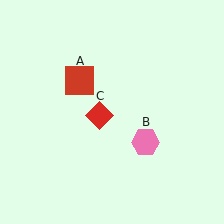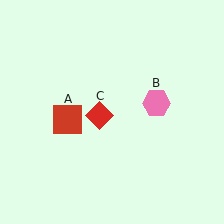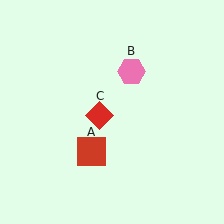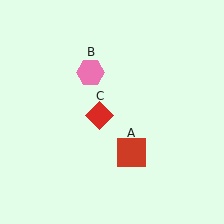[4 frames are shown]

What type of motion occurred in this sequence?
The red square (object A), pink hexagon (object B) rotated counterclockwise around the center of the scene.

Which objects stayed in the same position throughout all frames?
Red diamond (object C) remained stationary.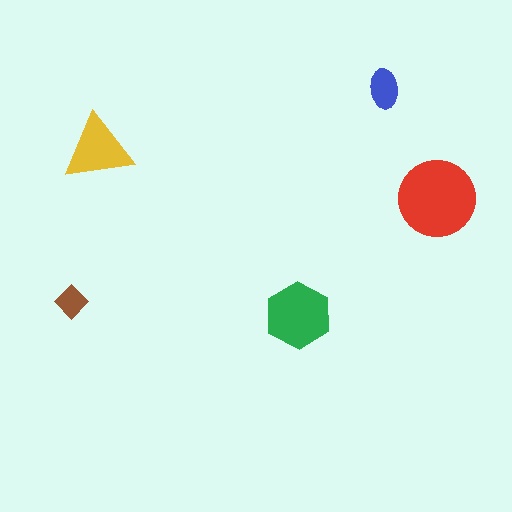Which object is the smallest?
The brown diamond.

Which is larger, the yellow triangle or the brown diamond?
The yellow triangle.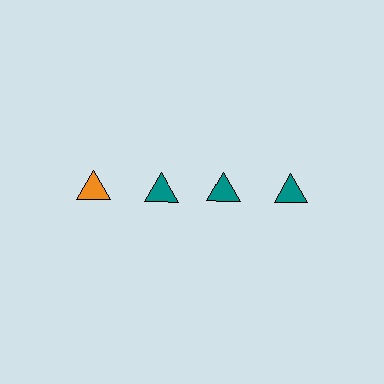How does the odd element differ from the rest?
It has a different color: orange instead of teal.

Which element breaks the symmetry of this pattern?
The orange triangle in the top row, leftmost column breaks the symmetry. All other shapes are teal triangles.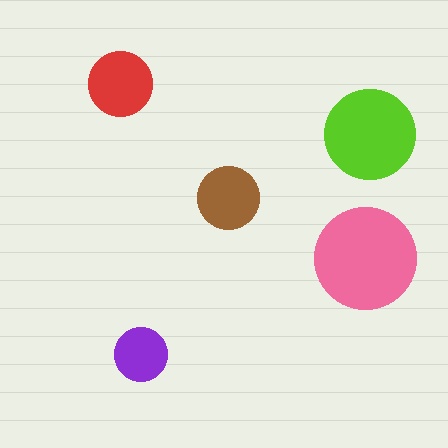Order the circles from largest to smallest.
the pink one, the lime one, the red one, the brown one, the purple one.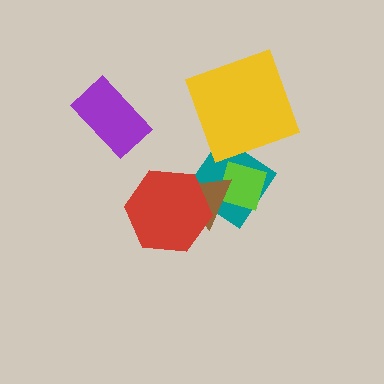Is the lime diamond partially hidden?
Yes, it is partially covered by another shape.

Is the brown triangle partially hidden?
Yes, it is partially covered by another shape.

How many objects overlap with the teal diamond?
3 objects overlap with the teal diamond.